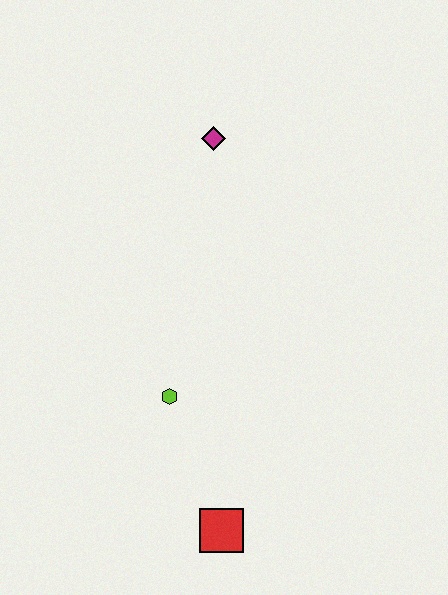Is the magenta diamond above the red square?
Yes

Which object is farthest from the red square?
The magenta diamond is farthest from the red square.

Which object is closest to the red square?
The lime hexagon is closest to the red square.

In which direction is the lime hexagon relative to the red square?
The lime hexagon is above the red square.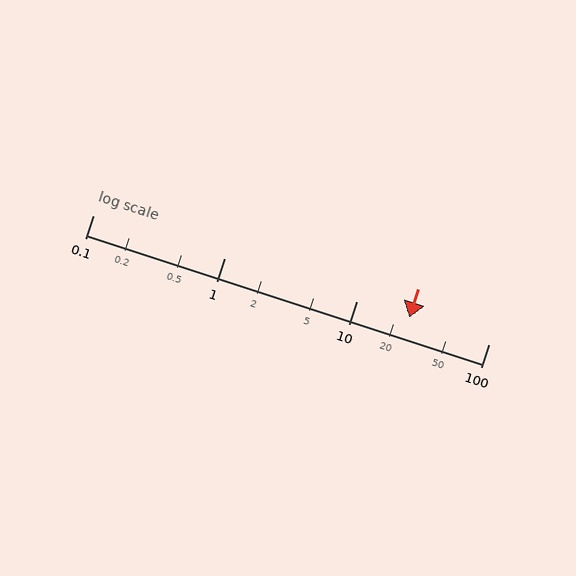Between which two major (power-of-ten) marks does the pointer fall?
The pointer is between 10 and 100.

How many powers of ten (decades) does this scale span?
The scale spans 3 decades, from 0.1 to 100.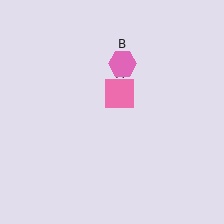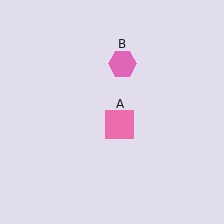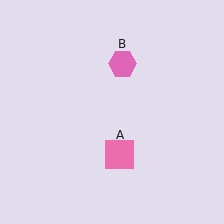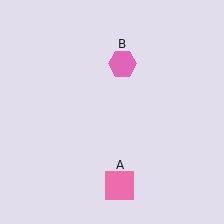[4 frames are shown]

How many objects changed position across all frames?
1 object changed position: pink square (object A).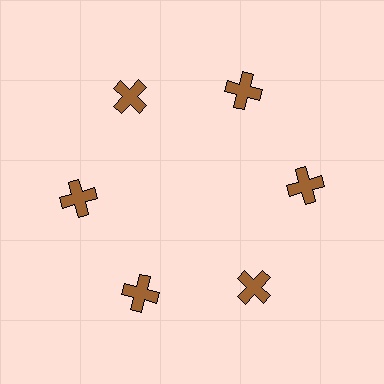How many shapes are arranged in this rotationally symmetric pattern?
There are 6 shapes, arranged in 6 groups of 1.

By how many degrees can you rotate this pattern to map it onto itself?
The pattern maps onto itself every 60 degrees of rotation.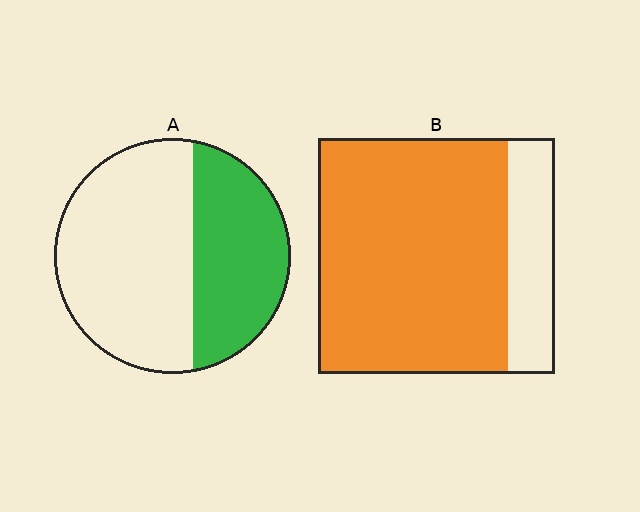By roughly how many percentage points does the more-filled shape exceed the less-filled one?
By roughly 40 percentage points (B over A).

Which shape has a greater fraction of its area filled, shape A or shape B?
Shape B.